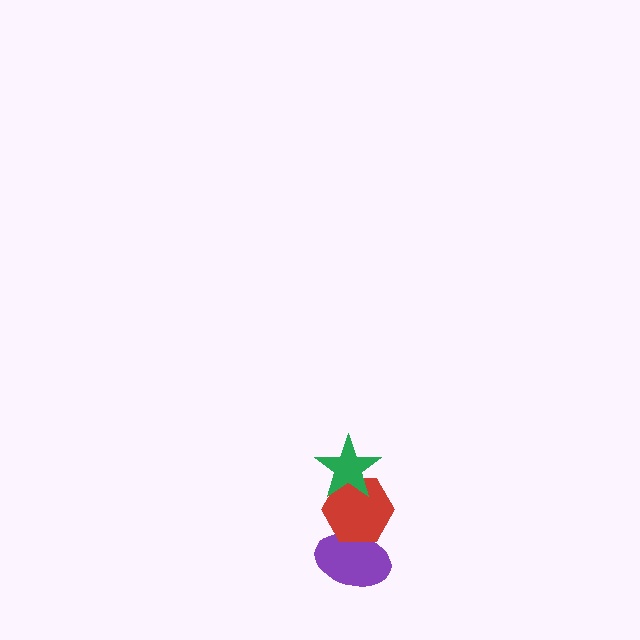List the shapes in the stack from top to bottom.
From top to bottom: the green star, the red hexagon, the purple ellipse.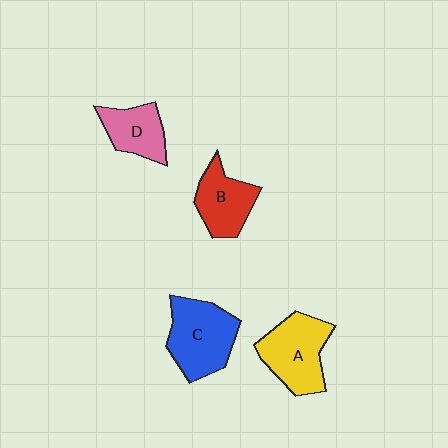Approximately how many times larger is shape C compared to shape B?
Approximately 1.3 times.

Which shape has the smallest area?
Shape D (pink).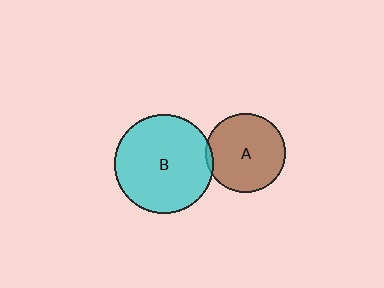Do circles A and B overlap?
Yes.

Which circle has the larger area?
Circle B (cyan).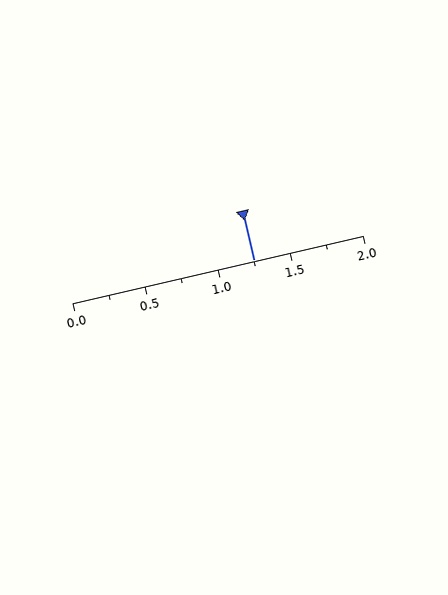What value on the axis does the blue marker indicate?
The marker indicates approximately 1.25.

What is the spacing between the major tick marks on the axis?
The major ticks are spaced 0.5 apart.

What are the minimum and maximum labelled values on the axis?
The axis runs from 0.0 to 2.0.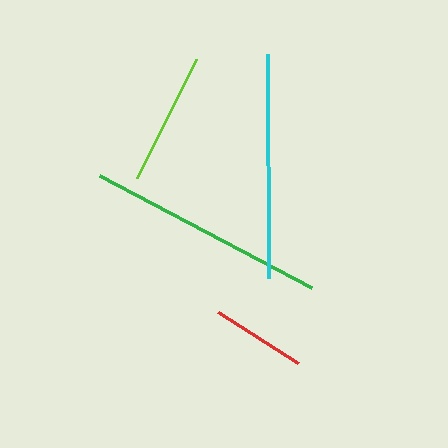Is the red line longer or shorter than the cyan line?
The cyan line is longer than the red line.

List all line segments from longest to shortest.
From longest to shortest: green, cyan, lime, red.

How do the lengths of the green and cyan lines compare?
The green and cyan lines are approximately the same length.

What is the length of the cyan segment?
The cyan segment is approximately 224 pixels long.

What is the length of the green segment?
The green segment is approximately 240 pixels long.